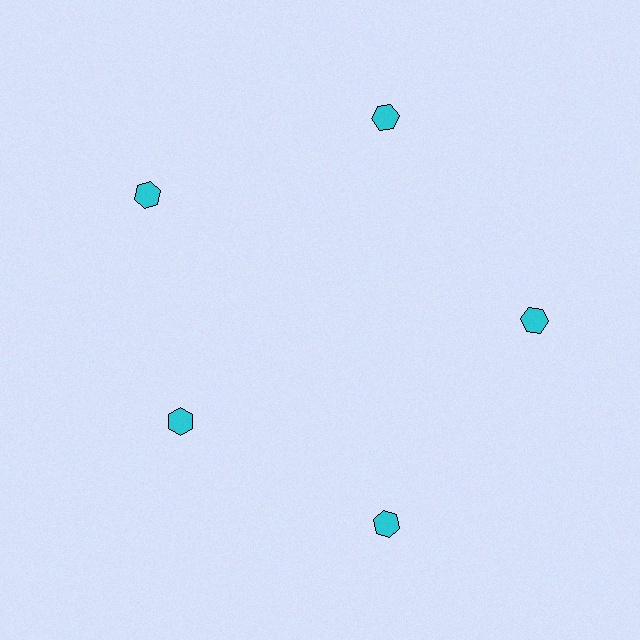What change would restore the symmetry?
The symmetry would be restored by moving it outward, back onto the ring so that all 5 hexagons sit at equal angles and equal distance from the center.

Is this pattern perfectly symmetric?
No. The 5 cyan hexagons are arranged in a ring, but one element near the 8 o'clock position is pulled inward toward the center, breaking the 5-fold rotational symmetry.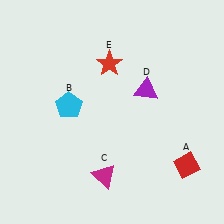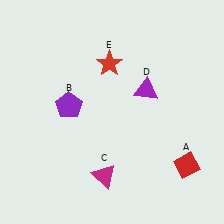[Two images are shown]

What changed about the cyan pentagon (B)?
In Image 1, B is cyan. In Image 2, it changed to purple.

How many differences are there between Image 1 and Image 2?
There is 1 difference between the two images.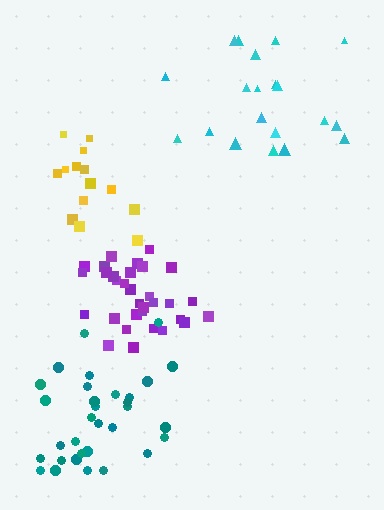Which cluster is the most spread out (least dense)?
Cyan.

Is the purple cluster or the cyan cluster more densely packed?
Purple.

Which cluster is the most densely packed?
Purple.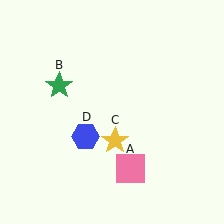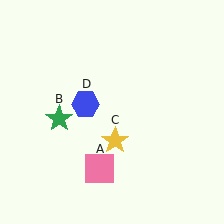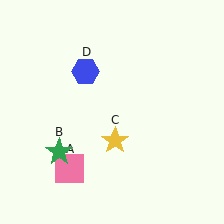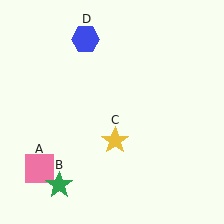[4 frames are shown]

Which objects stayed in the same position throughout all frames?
Yellow star (object C) remained stationary.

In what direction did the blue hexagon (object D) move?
The blue hexagon (object D) moved up.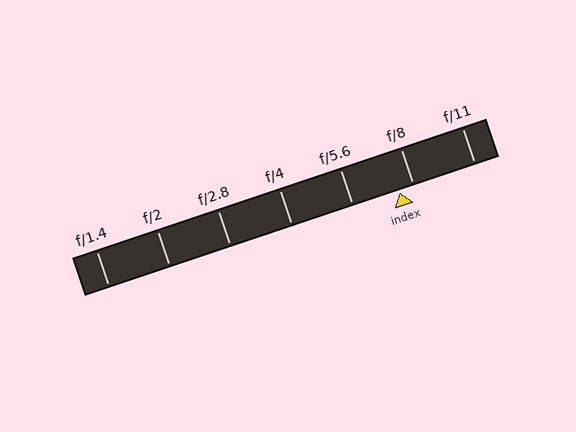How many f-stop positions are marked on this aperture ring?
There are 7 f-stop positions marked.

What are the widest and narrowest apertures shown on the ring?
The widest aperture shown is f/1.4 and the narrowest is f/11.